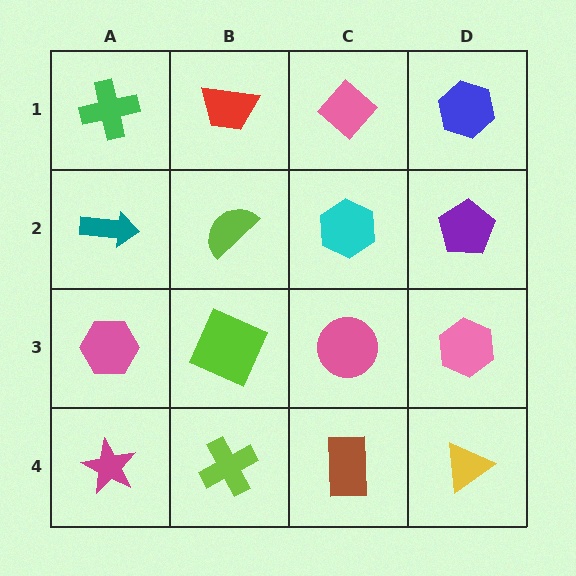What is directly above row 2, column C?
A pink diamond.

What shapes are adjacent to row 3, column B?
A lime semicircle (row 2, column B), a lime cross (row 4, column B), a pink hexagon (row 3, column A), a pink circle (row 3, column C).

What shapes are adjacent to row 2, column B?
A red trapezoid (row 1, column B), a lime square (row 3, column B), a teal arrow (row 2, column A), a cyan hexagon (row 2, column C).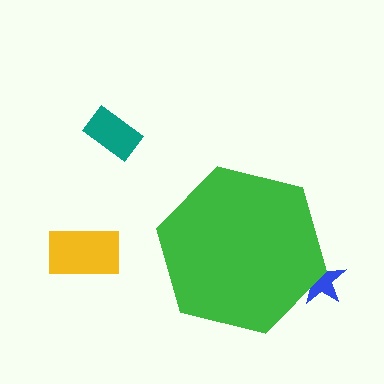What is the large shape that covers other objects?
A green hexagon.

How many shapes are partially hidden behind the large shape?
1 shape is partially hidden.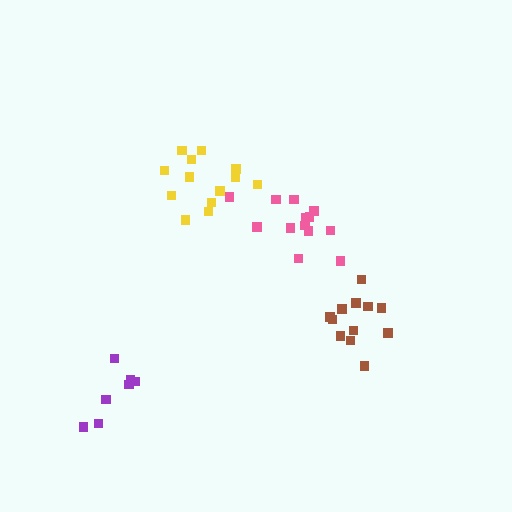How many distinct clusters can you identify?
There are 4 distinct clusters.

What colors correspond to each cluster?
The clusters are colored: brown, purple, yellow, pink.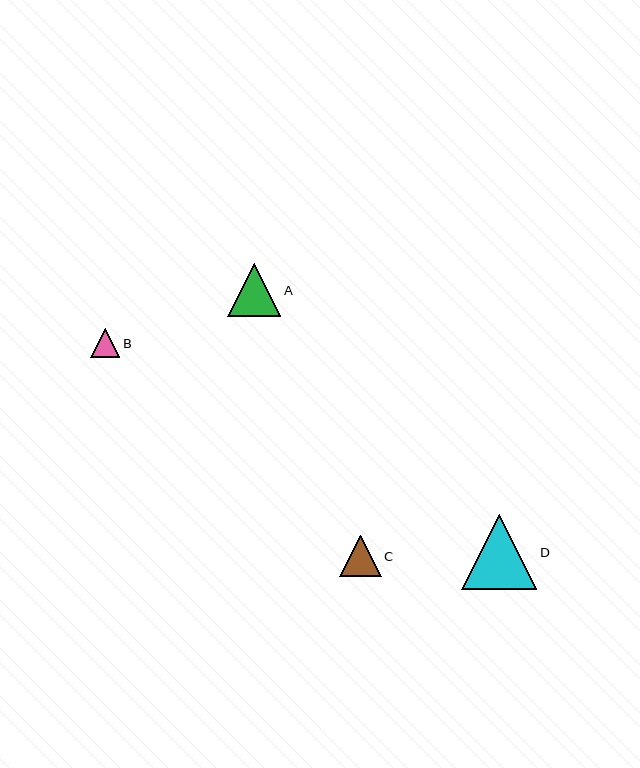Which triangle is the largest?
Triangle D is the largest with a size of approximately 75 pixels.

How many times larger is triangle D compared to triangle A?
Triangle D is approximately 1.4 times the size of triangle A.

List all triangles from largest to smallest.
From largest to smallest: D, A, C, B.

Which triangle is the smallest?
Triangle B is the smallest with a size of approximately 29 pixels.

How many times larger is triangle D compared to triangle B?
Triangle D is approximately 2.6 times the size of triangle B.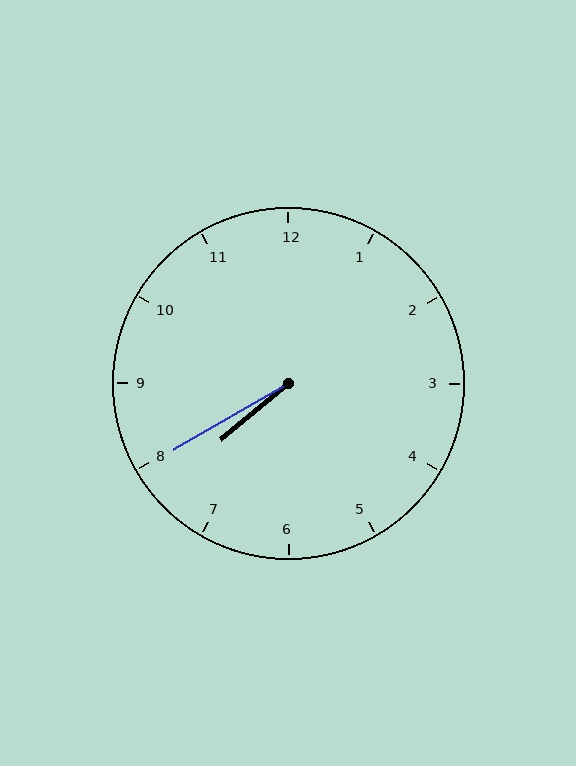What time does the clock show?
7:40.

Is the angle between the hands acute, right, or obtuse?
It is acute.